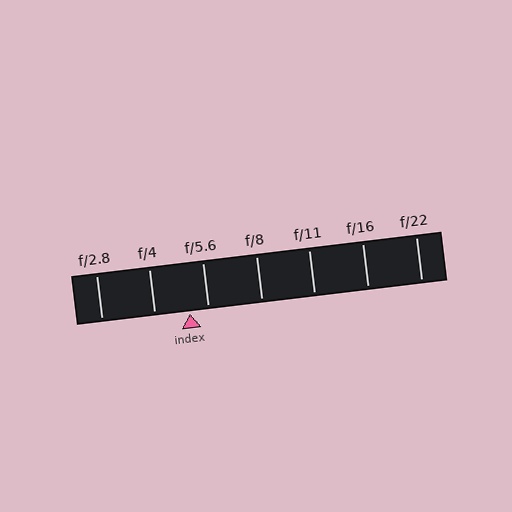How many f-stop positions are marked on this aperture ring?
There are 7 f-stop positions marked.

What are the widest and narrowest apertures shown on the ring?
The widest aperture shown is f/2.8 and the narrowest is f/22.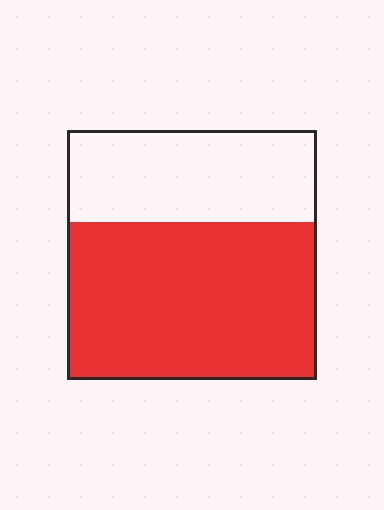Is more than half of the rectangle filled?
Yes.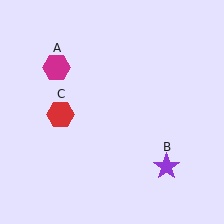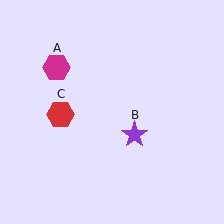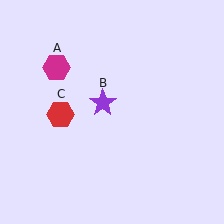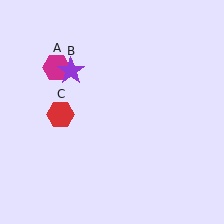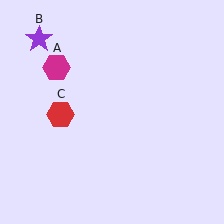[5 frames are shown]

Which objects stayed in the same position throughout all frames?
Magenta hexagon (object A) and red hexagon (object C) remained stationary.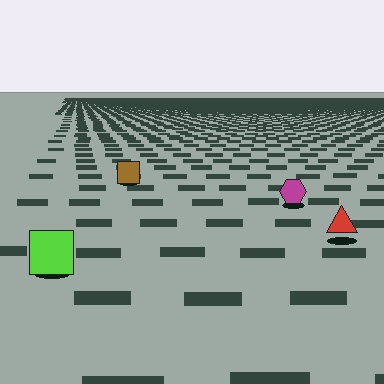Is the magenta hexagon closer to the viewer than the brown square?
Yes. The magenta hexagon is closer — you can tell from the texture gradient: the ground texture is coarser near it.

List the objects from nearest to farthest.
From nearest to farthest: the lime square, the red triangle, the magenta hexagon, the brown square.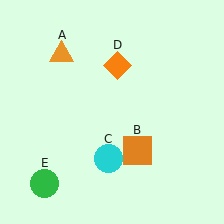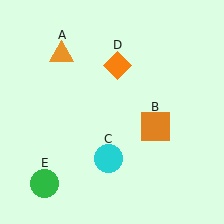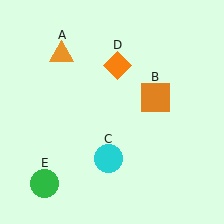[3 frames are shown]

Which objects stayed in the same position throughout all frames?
Orange triangle (object A) and cyan circle (object C) and orange diamond (object D) and green circle (object E) remained stationary.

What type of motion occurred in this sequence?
The orange square (object B) rotated counterclockwise around the center of the scene.